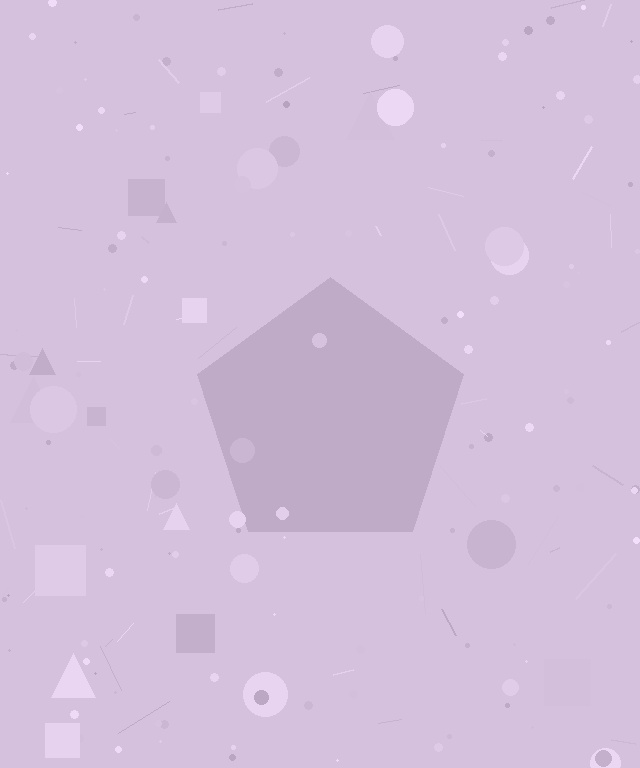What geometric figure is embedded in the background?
A pentagon is embedded in the background.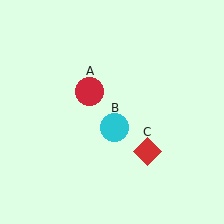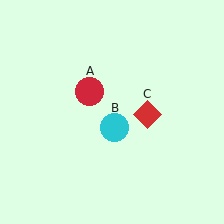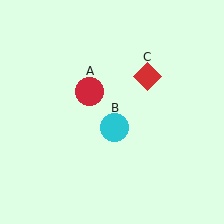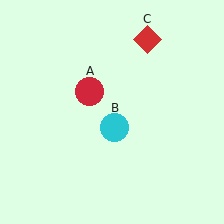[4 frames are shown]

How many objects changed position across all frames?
1 object changed position: red diamond (object C).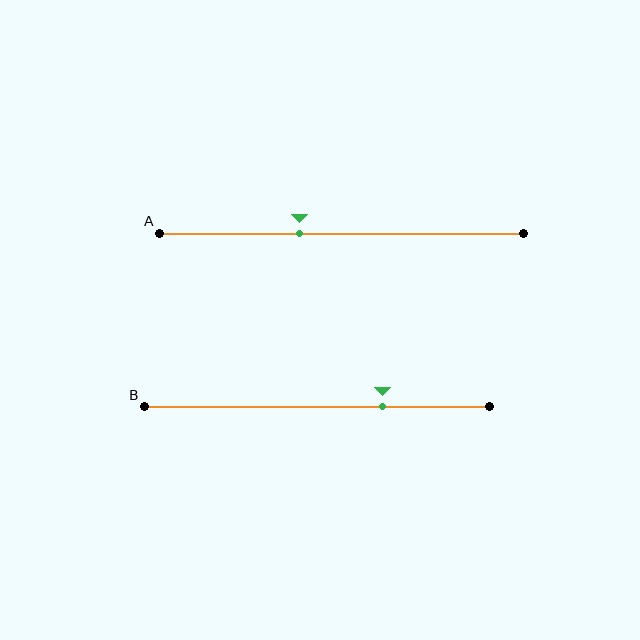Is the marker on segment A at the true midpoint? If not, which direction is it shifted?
No, the marker on segment A is shifted to the left by about 11% of the segment length.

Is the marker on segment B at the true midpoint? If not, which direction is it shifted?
No, the marker on segment B is shifted to the right by about 19% of the segment length.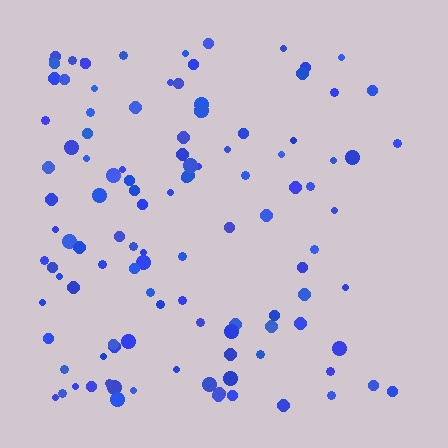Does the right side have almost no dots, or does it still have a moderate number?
Still a moderate number, just noticeably fewer than the left.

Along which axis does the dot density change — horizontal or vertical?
Horizontal.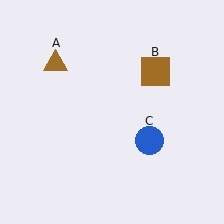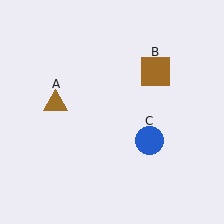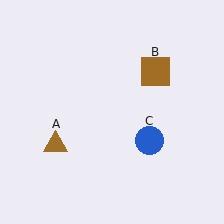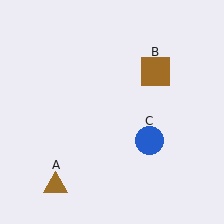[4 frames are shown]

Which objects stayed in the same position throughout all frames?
Brown square (object B) and blue circle (object C) remained stationary.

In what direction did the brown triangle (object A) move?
The brown triangle (object A) moved down.